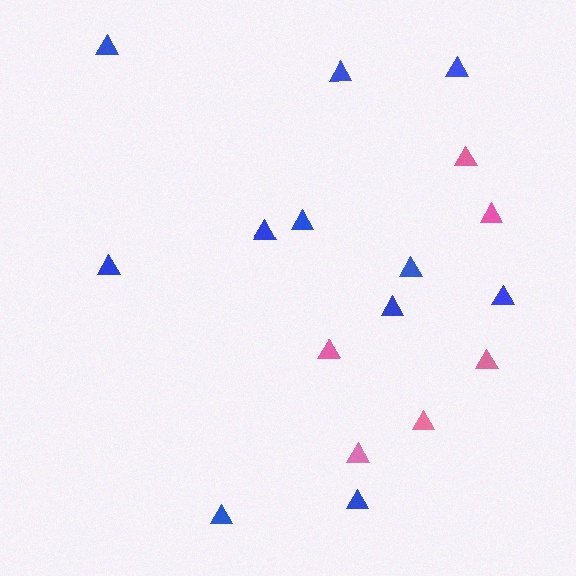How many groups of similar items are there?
There are 2 groups: one group of blue triangles (11) and one group of pink triangles (6).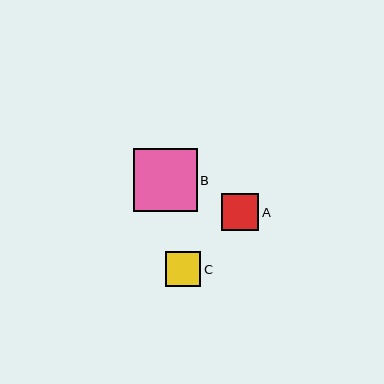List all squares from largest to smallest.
From largest to smallest: B, A, C.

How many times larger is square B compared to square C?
Square B is approximately 1.8 times the size of square C.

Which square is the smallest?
Square C is the smallest with a size of approximately 35 pixels.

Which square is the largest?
Square B is the largest with a size of approximately 63 pixels.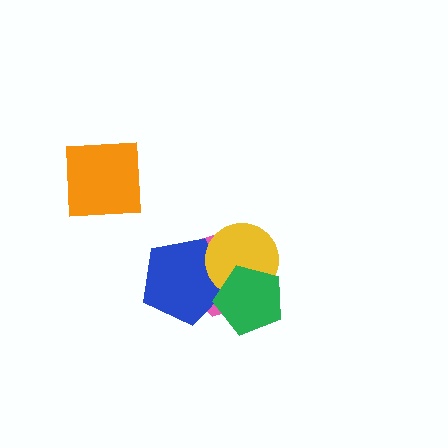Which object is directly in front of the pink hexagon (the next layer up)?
The blue pentagon is directly in front of the pink hexagon.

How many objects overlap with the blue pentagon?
3 objects overlap with the blue pentagon.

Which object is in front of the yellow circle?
The green pentagon is in front of the yellow circle.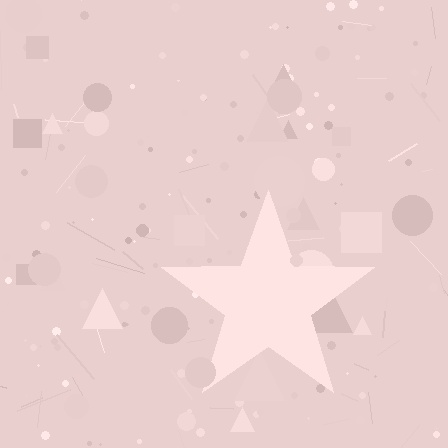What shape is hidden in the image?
A star is hidden in the image.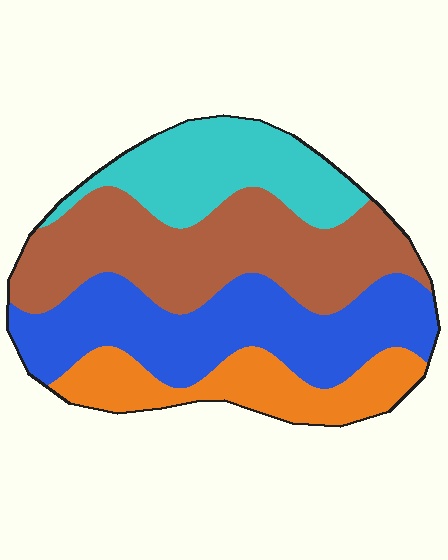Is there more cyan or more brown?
Brown.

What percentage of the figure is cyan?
Cyan covers 19% of the figure.